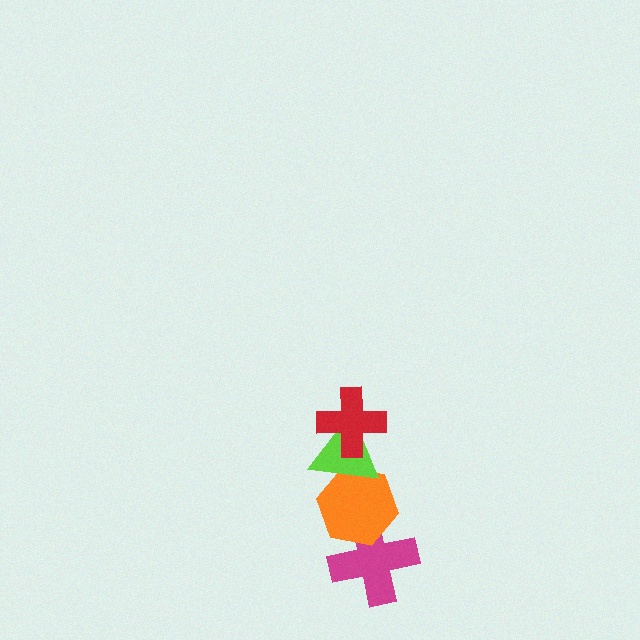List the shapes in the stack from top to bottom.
From top to bottom: the red cross, the lime triangle, the orange hexagon, the magenta cross.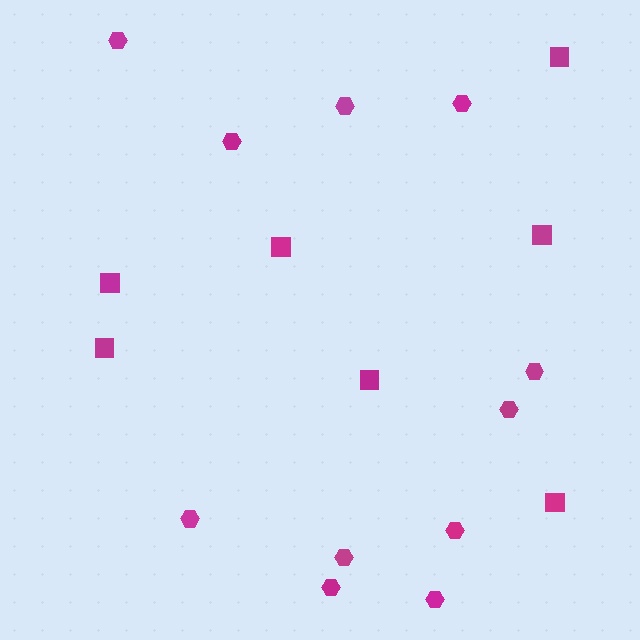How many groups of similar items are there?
There are 2 groups: one group of hexagons (11) and one group of squares (7).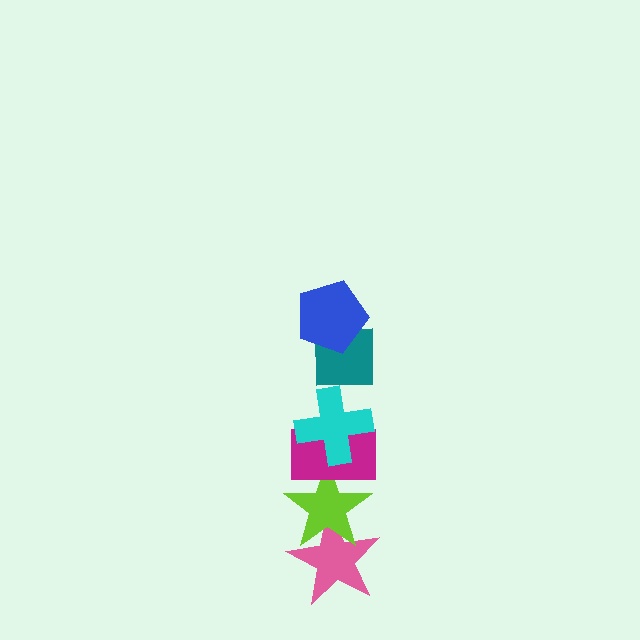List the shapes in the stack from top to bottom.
From top to bottom: the blue pentagon, the teal square, the cyan cross, the magenta rectangle, the lime star, the pink star.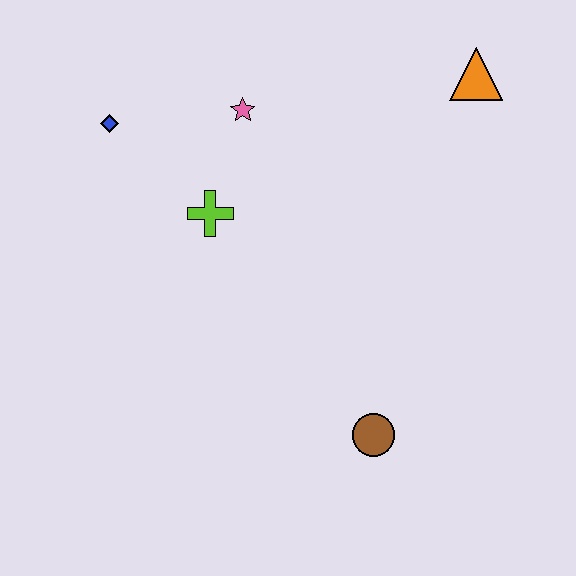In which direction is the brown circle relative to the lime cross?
The brown circle is below the lime cross.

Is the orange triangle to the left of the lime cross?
No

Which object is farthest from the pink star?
The brown circle is farthest from the pink star.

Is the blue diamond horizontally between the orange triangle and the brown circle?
No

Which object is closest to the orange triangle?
The pink star is closest to the orange triangle.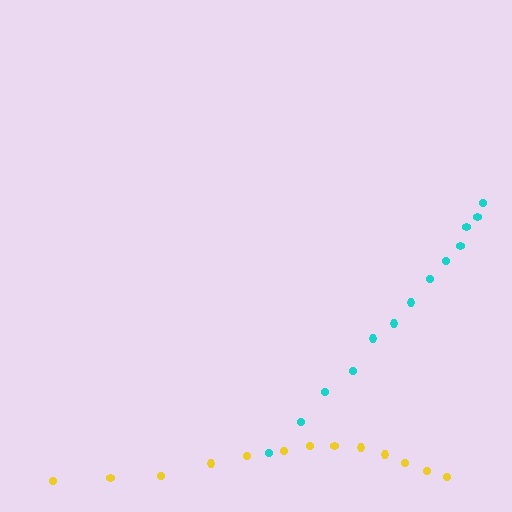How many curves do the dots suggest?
There are 2 distinct paths.